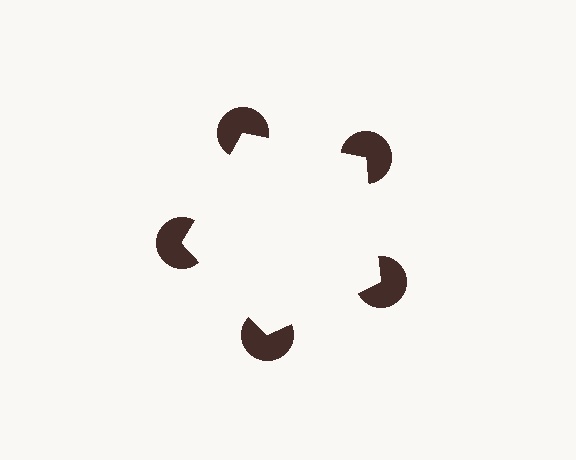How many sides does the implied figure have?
5 sides.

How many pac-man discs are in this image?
There are 5 — one at each vertex of the illusory pentagon.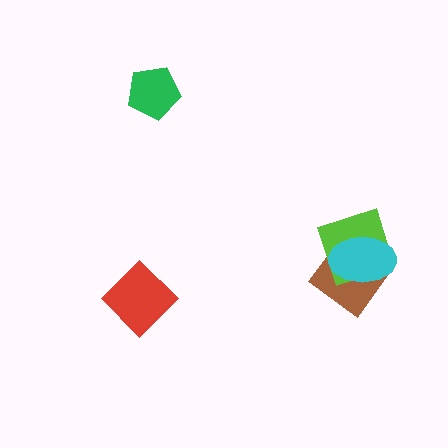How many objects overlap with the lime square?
2 objects overlap with the lime square.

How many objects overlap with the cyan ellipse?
2 objects overlap with the cyan ellipse.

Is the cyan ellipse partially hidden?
No, no other shape covers it.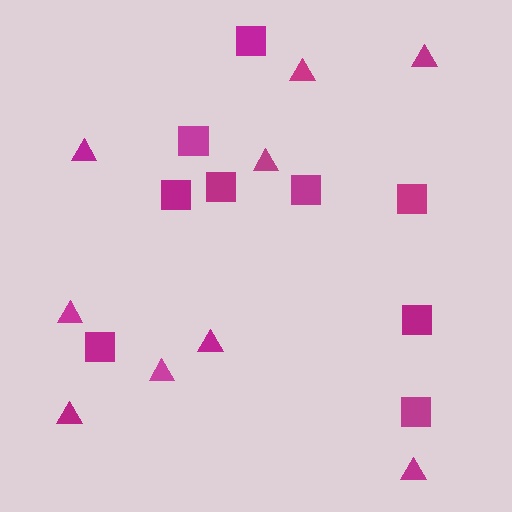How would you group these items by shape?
There are 2 groups: one group of triangles (9) and one group of squares (9).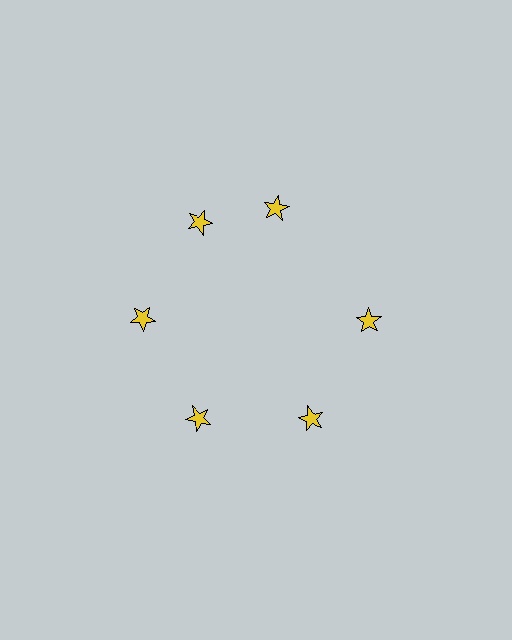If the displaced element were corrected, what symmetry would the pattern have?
It would have 6-fold rotational symmetry — the pattern would map onto itself every 60 degrees.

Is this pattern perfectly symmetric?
No. The 6 yellow stars are arranged in a ring, but one element near the 1 o'clock position is rotated out of alignment along the ring, breaking the 6-fold rotational symmetry.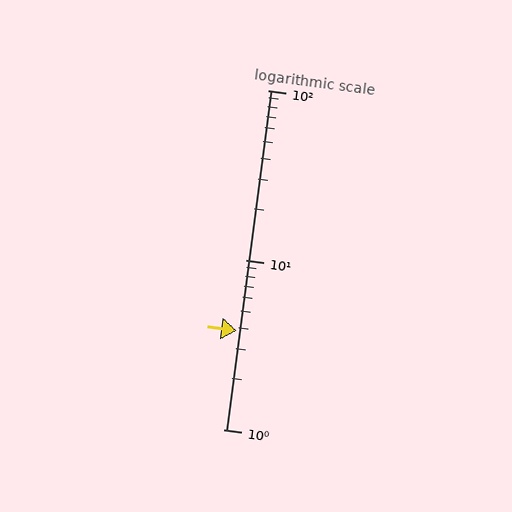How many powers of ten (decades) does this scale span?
The scale spans 2 decades, from 1 to 100.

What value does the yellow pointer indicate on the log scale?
The pointer indicates approximately 3.8.